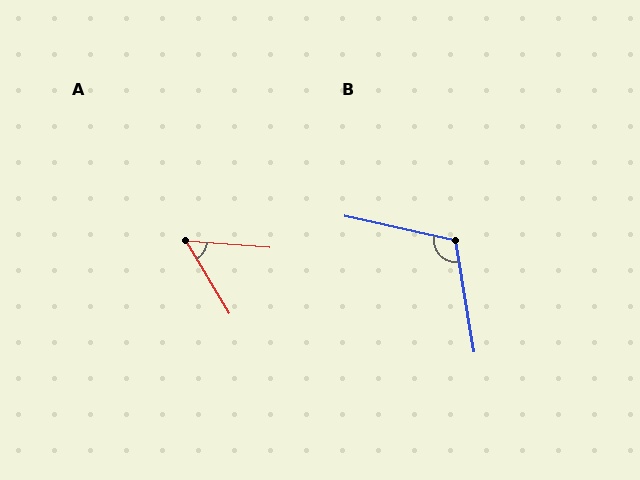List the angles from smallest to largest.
A (54°), B (112°).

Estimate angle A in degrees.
Approximately 54 degrees.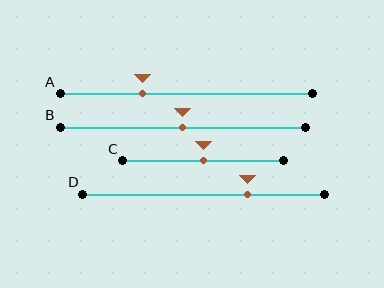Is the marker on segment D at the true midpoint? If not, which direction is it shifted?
No, the marker on segment D is shifted to the right by about 18% of the segment length.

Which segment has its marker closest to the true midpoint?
Segment B has its marker closest to the true midpoint.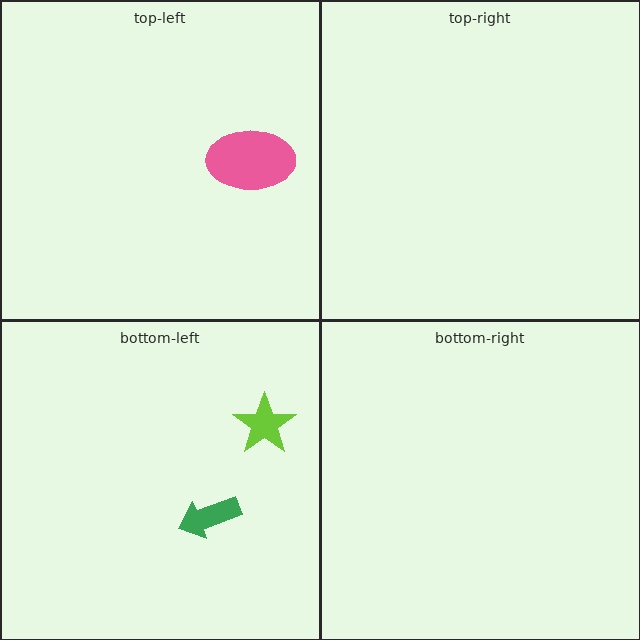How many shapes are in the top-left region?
1.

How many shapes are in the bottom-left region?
2.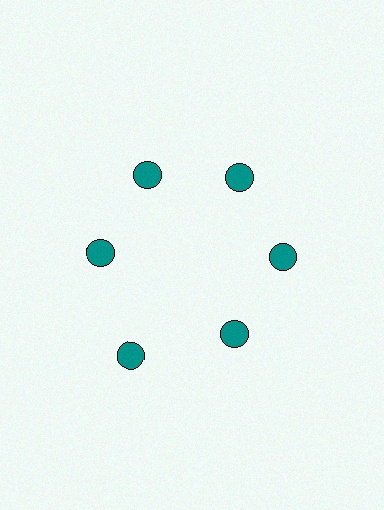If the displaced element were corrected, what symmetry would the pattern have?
It would have 6-fold rotational symmetry — the pattern would map onto itself every 60 degrees.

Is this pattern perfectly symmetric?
No. The 6 teal circles are arranged in a ring, but one element near the 7 o'clock position is pushed outward from the center, breaking the 6-fold rotational symmetry.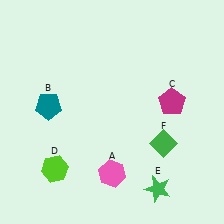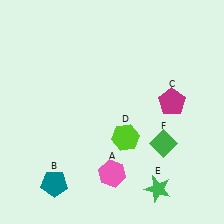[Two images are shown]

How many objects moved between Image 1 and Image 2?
2 objects moved between the two images.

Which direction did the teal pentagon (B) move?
The teal pentagon (B) moved down.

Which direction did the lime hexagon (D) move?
The lime hexagon (D) moved right.